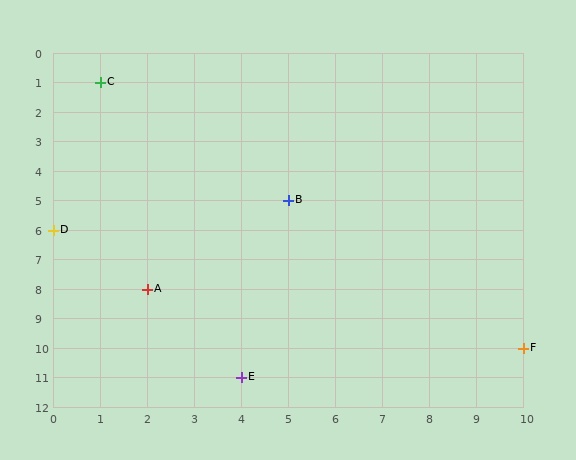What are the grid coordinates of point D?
Point D is at grid coordinates (0, 6).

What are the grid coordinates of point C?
Point C is at grid coordinates (1, 1).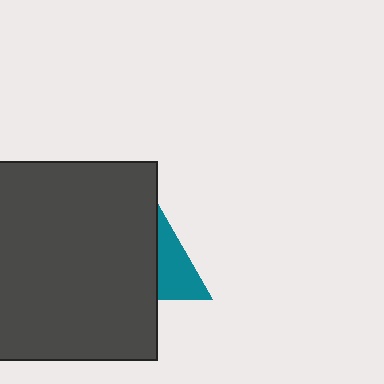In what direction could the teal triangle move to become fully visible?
The teal triangle could move right. That would shift it out from behind the dark gray square entirely.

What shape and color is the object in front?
The object in front is a dark gray square.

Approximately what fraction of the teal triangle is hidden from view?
Roughly 57% of the teal triangle is hidden behind the dark gray square.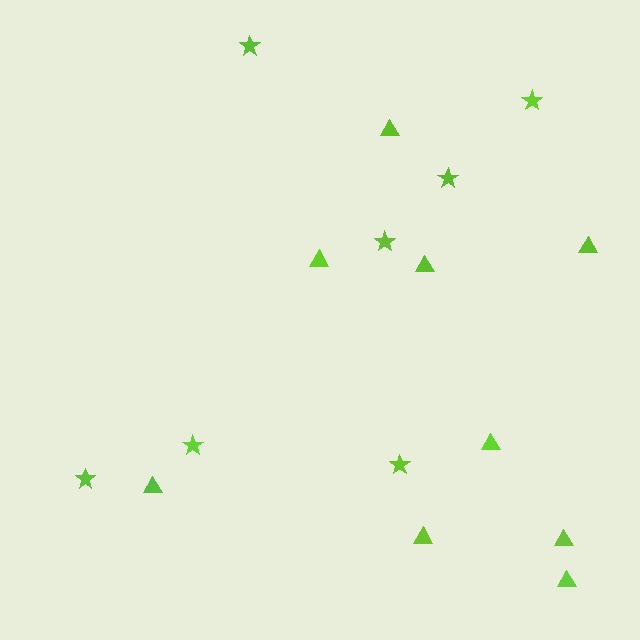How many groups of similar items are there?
There are 2 groups: one group of triangles (9) and one group of stars (7).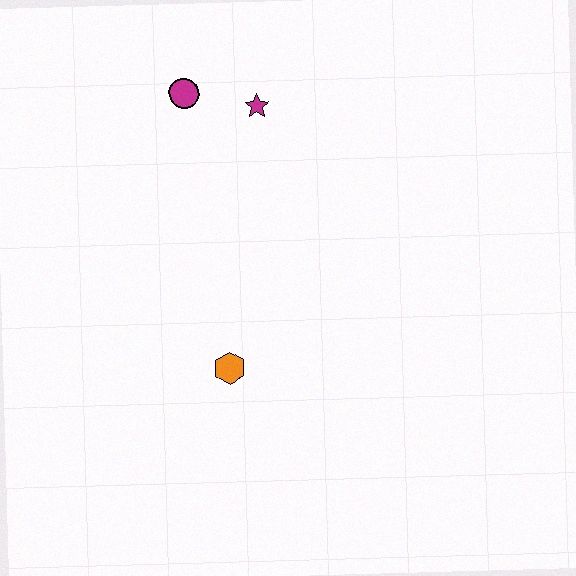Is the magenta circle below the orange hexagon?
No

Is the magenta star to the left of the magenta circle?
No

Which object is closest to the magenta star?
The magenta circle is closest to the magenta star.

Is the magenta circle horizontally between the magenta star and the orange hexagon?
No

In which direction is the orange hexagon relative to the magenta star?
The orange hexagon is below the magenta star.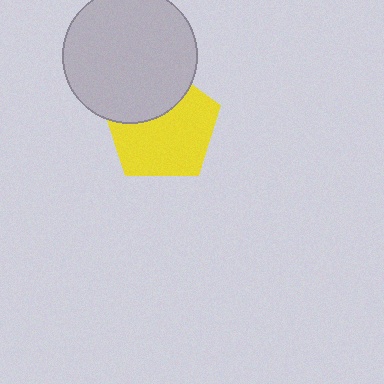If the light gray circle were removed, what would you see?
You would see the complete yellow pentagon.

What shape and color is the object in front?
The object in front is a light gray circle.